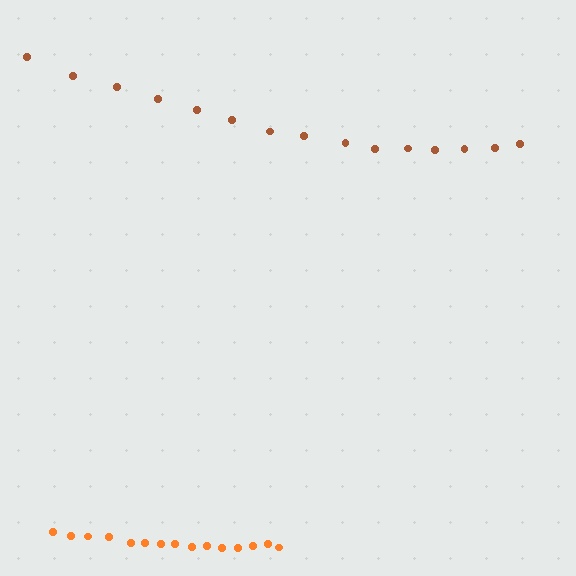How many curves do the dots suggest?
There are 2 distinct paths.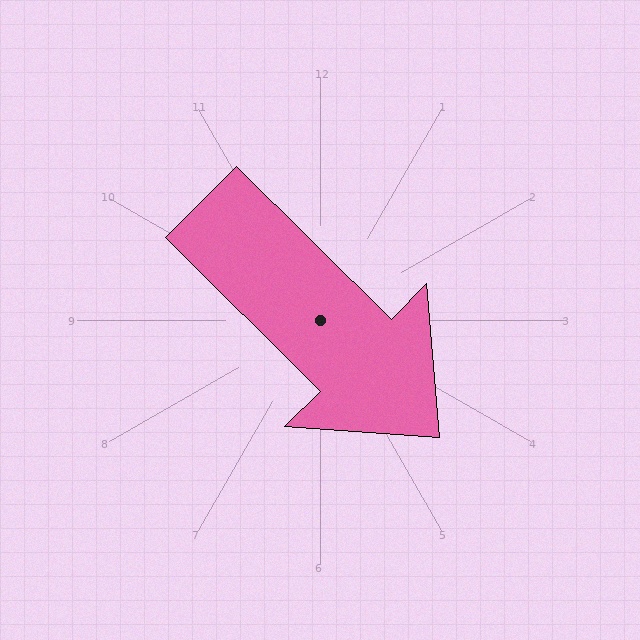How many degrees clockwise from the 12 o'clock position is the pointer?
Approximately 135 degrees.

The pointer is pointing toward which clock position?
Roughly 4 o'clock.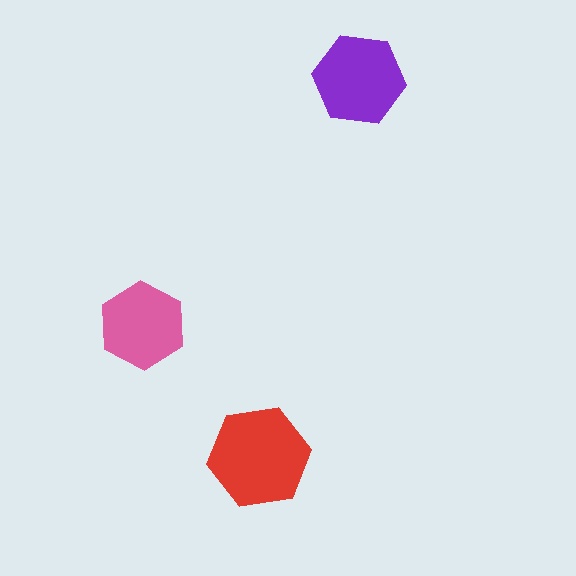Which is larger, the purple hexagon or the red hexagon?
The red one.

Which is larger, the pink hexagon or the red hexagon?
The red one.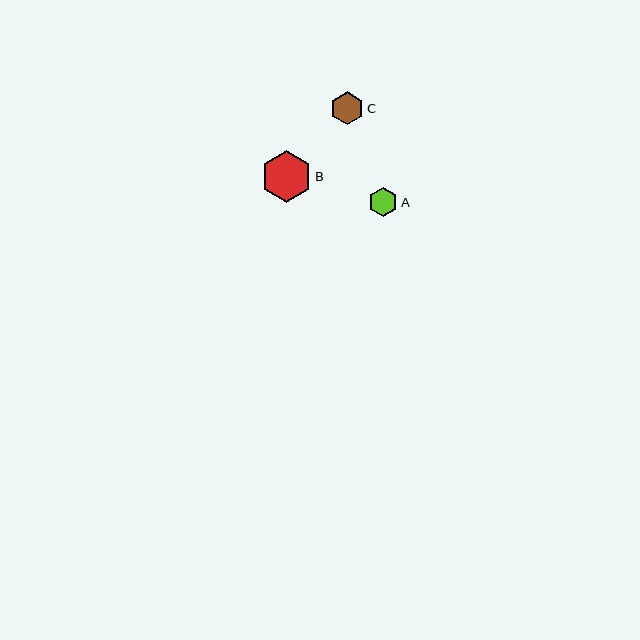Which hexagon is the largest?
Hexagon B is the largest with a size of approximately 52 pixels.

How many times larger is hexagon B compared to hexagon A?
Hexagon B is approximately 1.8 times the size of hexagon A.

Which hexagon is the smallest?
Hexagon A is the smallest with a size of approximately 29 pixels.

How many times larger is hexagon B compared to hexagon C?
Hexagon B is approximately 1.6 times the size of hexagon C.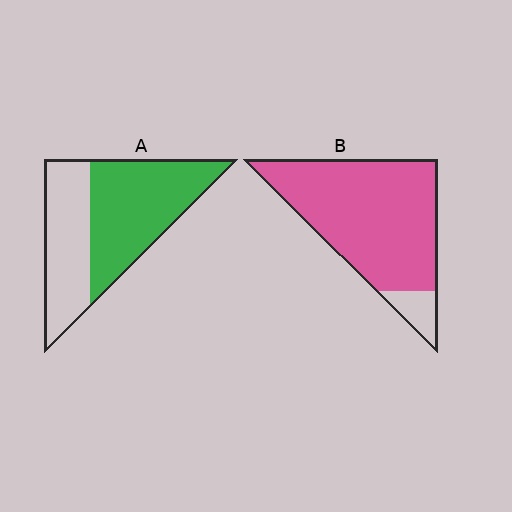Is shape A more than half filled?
Yes.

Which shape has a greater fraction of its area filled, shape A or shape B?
Shape B.